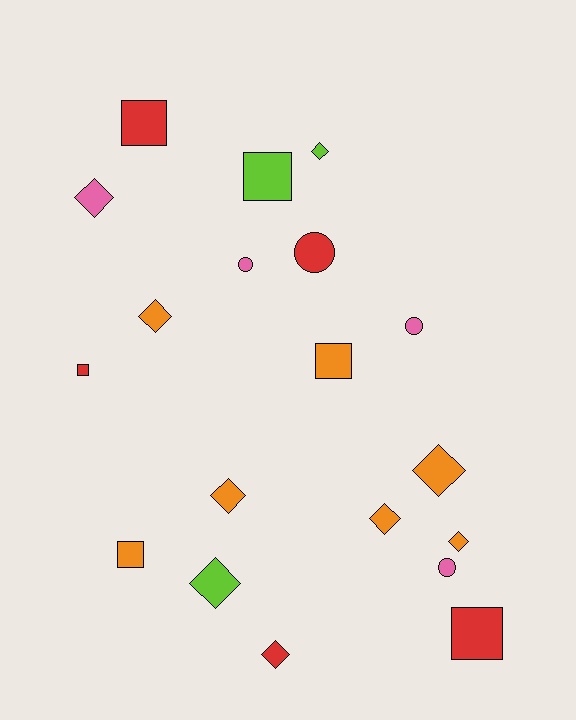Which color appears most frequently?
Orange, with 7 objects.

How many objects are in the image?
There are 19 objects.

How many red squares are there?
There are 3 red squares.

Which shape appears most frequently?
Diamond, with 9 objects.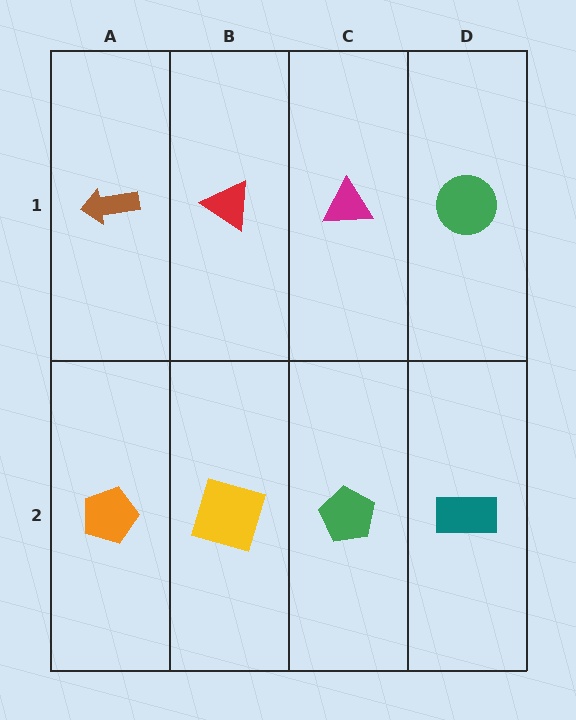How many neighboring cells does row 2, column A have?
2.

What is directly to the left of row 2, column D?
A green pentagon.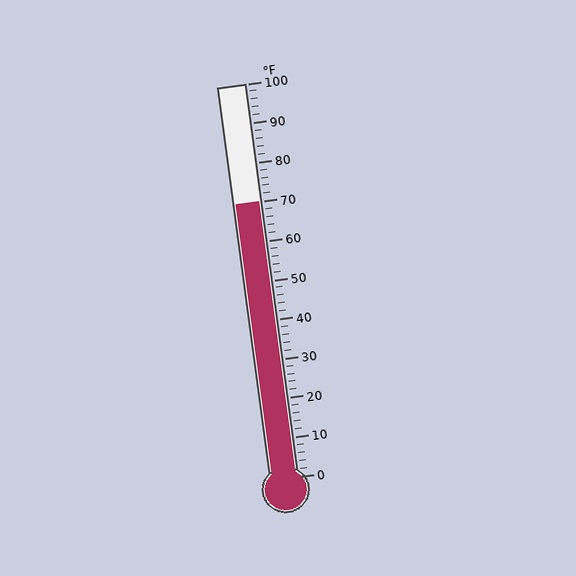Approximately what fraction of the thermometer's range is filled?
The thermometer is filled to approximately 70% of its range.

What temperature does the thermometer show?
The thermometer shows approximately 70°F.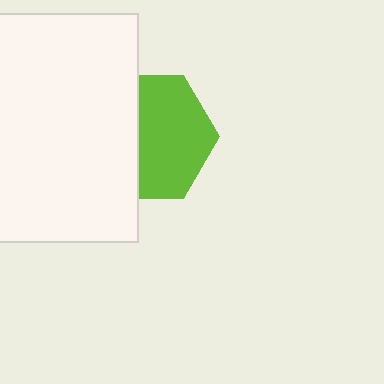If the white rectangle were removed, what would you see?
You would see the complete lime hexagon.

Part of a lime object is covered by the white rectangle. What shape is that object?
It is a hexagon.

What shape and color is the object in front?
The object in front is a white rectangle.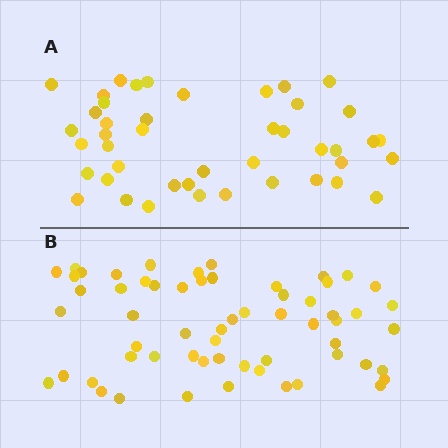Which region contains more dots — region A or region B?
Region B (the bottom region) has more dots.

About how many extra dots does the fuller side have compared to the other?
Region B has approximately 15 more dots than region A.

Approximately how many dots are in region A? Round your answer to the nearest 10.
About 40 dots. (The exact count is 44, which rounds to 40.)